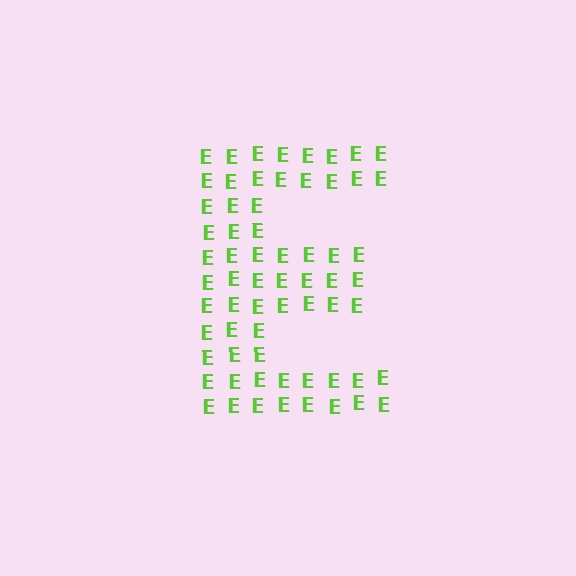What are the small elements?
The small elements are letter E's.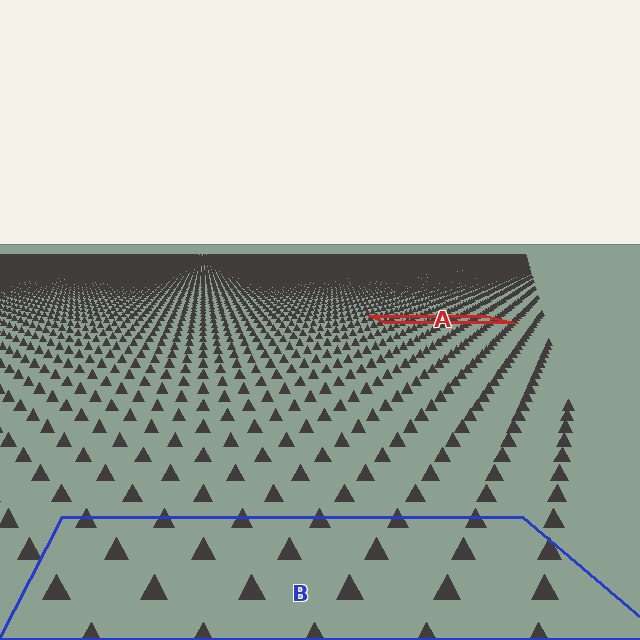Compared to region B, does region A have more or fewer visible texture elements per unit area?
Region A has more texture elements per unit area — they are packed more densely because it is farther away.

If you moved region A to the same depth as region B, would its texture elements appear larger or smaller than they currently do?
They would appear larger. At a closer depth, the same texture elements are projected at a bigger on-screen size.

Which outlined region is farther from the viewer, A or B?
Region A is farther from the viewer — the texture elements inside it appear smaller and more densely packed.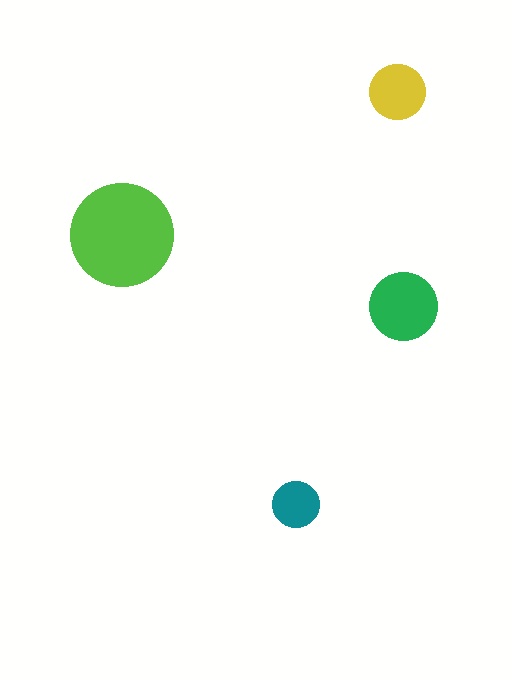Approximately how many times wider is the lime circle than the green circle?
About 1.5 times wider.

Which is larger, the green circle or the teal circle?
The green one.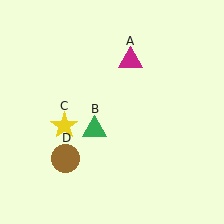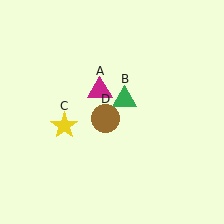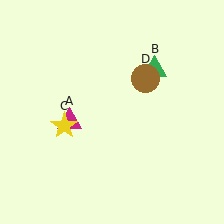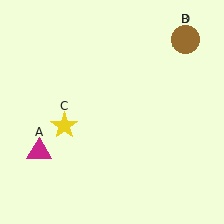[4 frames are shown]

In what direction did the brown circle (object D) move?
The brown circle (object D) moved up and to the right.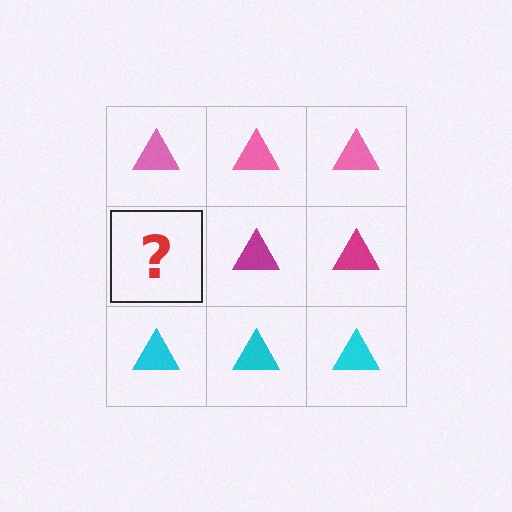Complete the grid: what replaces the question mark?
The question mark should be replaced with a magenta triangle.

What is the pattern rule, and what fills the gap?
The rule is that each row has a consistent color. The gap should be filled with a magenta triangle.